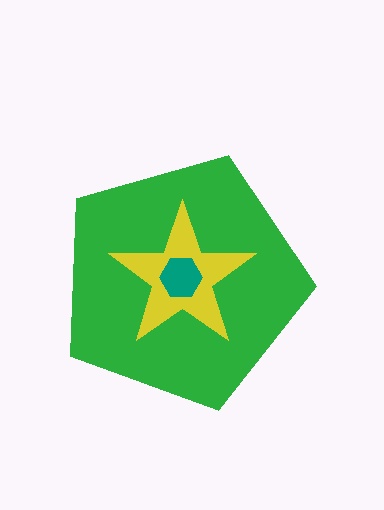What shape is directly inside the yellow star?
The teal hexagon.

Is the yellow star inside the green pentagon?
Yes.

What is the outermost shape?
The green pentagon.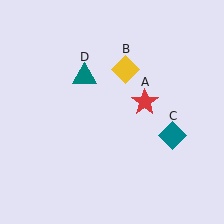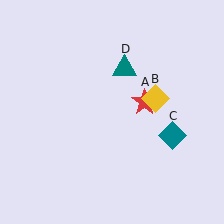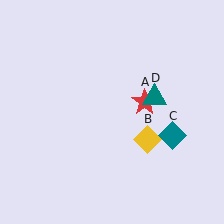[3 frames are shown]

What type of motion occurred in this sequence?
The yellow diamond (object B), teal triangle (object D) rotated clockwise around the center of the scene.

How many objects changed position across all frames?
2 objects changed position: yellow diamond (object B), teal triangle (object D).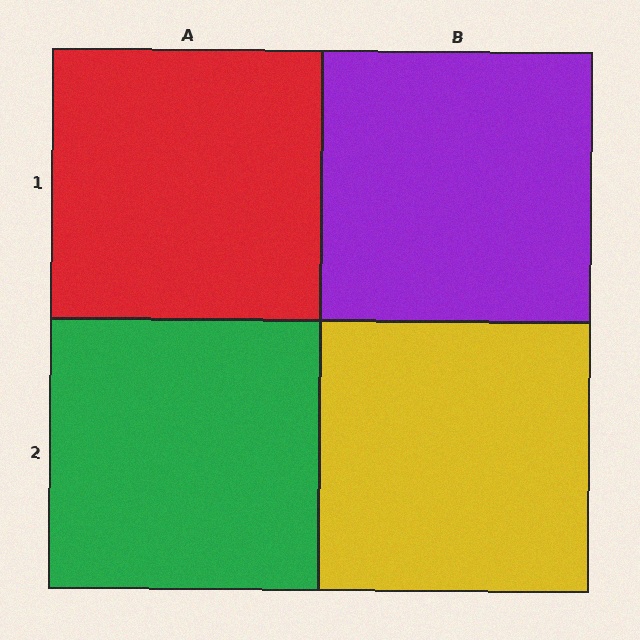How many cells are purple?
1 cell is purple.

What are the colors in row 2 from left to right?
Green, yellow.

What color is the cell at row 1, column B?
Purple.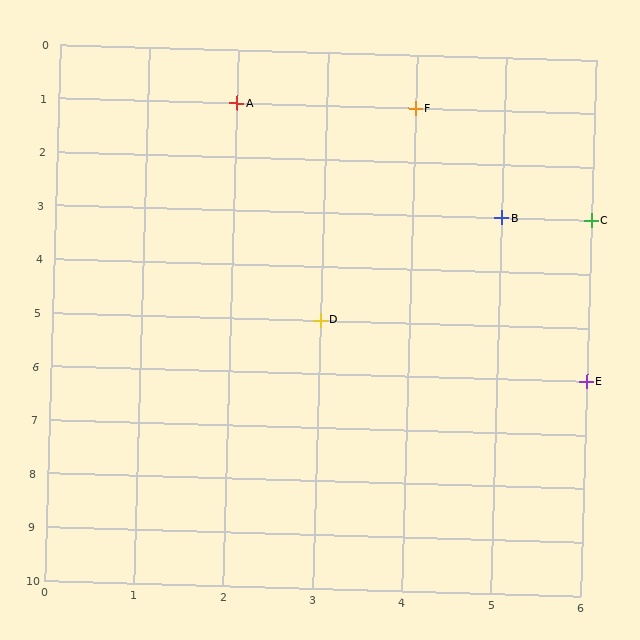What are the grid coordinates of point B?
Point B is at grid coordinates (5, 3).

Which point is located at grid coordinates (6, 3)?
Point C is at (6, 3).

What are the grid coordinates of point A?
Point A is at grid coordinates (2, 1).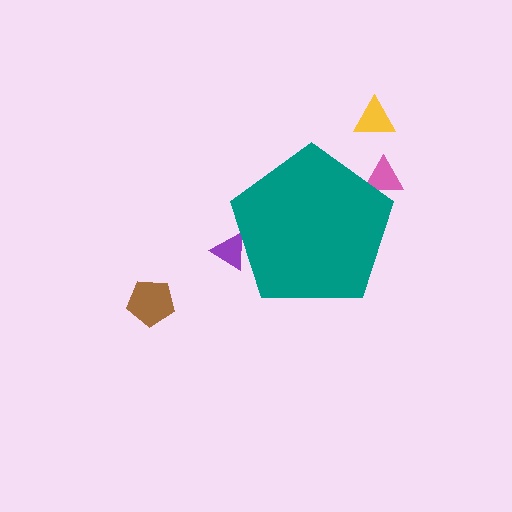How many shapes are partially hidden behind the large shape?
2 shapes are partially hidden.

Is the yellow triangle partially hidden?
No, the yellow triangle is fully visible.